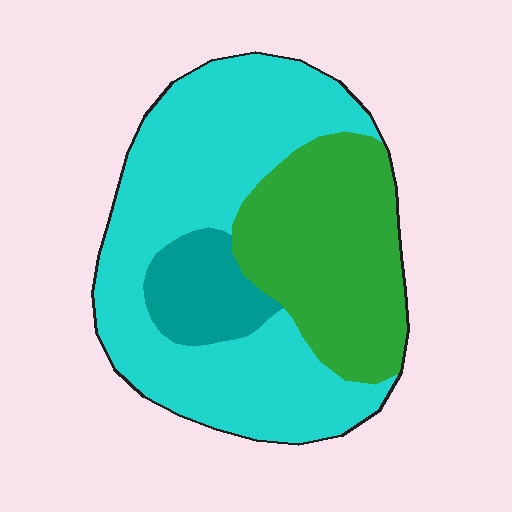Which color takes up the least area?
Teal, at roughly 10%.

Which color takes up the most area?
Cyan, at roughly 55%.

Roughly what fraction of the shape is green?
Green covers roughly 30% of the shape.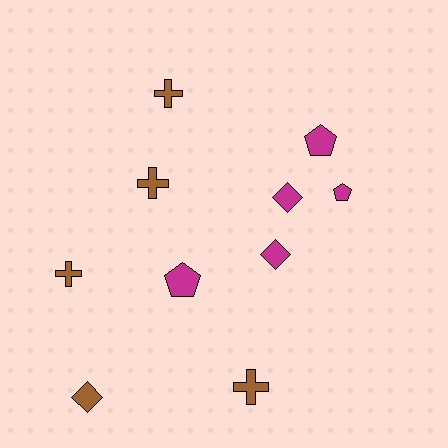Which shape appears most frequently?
Cross, with 4 objects.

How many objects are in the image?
There are 10 objects.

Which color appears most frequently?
Magenta, with 5 objects.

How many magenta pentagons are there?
There are 3 magenta pentagons.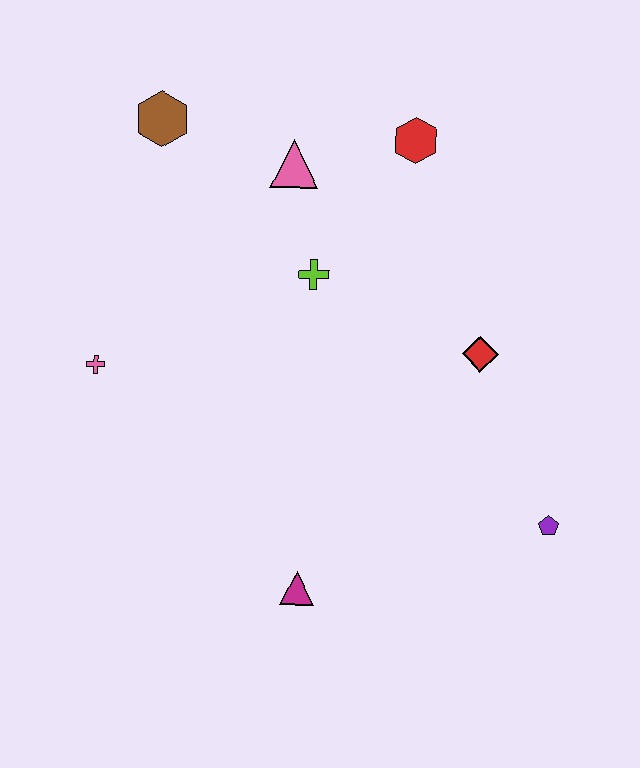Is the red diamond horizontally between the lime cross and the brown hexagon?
No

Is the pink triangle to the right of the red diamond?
No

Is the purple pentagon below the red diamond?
Yes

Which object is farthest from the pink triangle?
The purple pentagon is farthest from the pink triangle.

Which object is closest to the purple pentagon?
The red diamond is closest to the purple pentagon.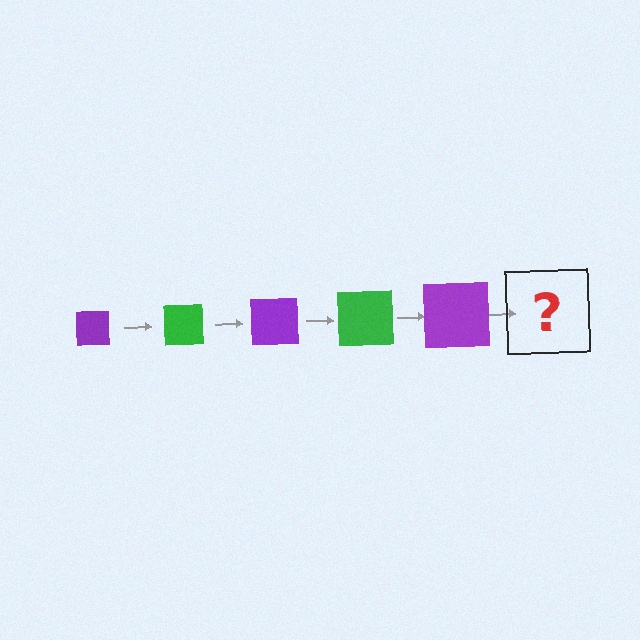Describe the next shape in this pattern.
It should be a green square, larger than the previous one.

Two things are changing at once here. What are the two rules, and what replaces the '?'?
The two rules are that the square grows larger each step and the color cycles through purple and green. The '?' should be a green square, larger than the previous one.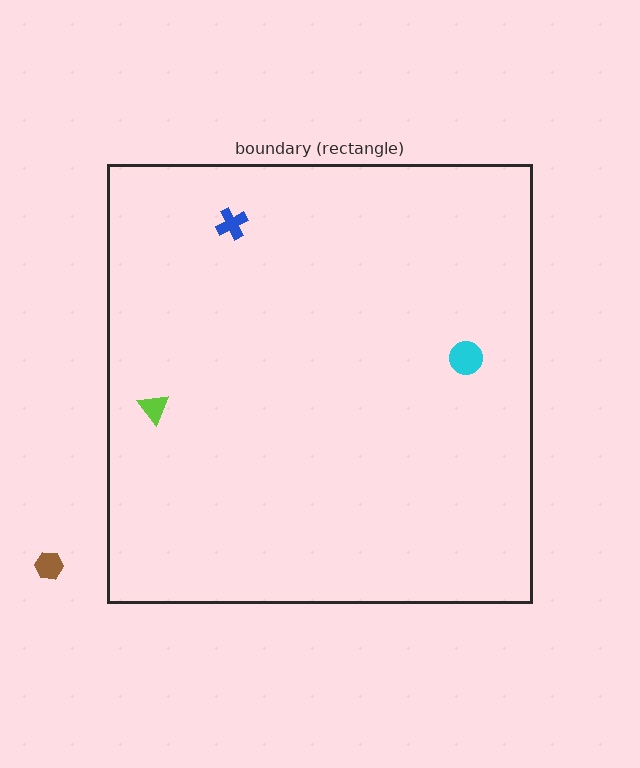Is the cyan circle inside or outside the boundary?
Inside.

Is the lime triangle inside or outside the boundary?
Inside.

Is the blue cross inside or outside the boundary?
Inside.